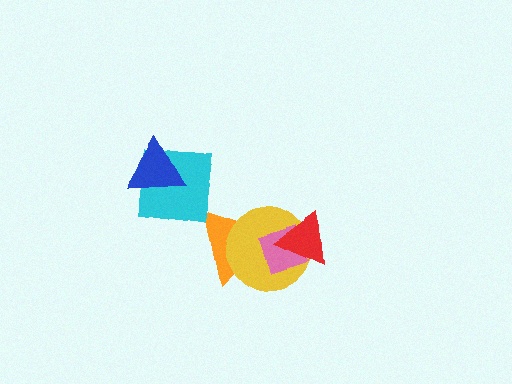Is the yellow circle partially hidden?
Yes, it is partially covered by another shape.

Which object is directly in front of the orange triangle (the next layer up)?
The yellow circle is directly in front of the orange triangle.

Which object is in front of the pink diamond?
The red triangle is in front of the pink diamond.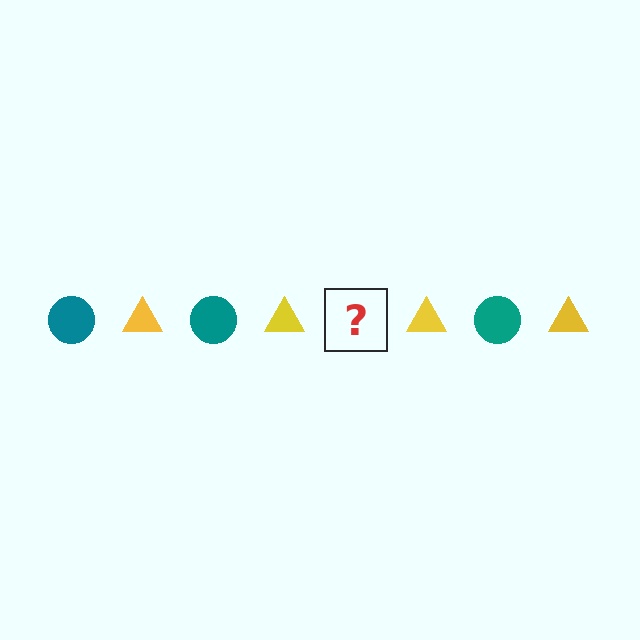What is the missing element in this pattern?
The missing element is a teal circle.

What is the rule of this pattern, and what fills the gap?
The rule is that the pattern alternates between teal circle and yellow triangle. The gap should be filled with a teal circle.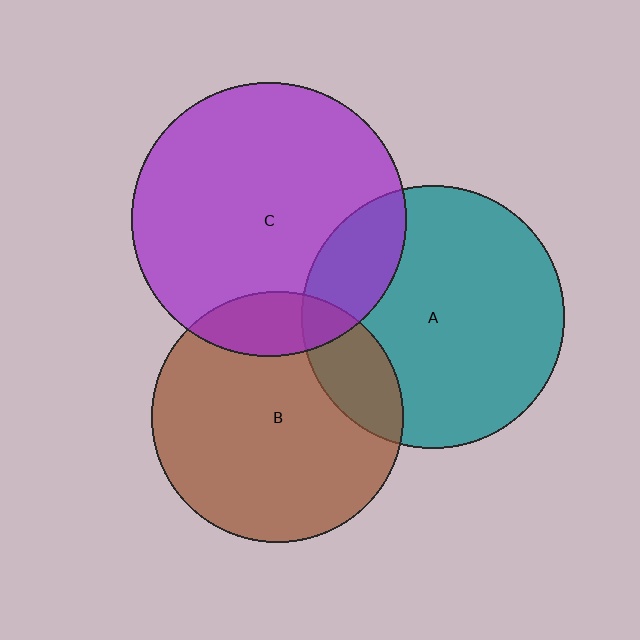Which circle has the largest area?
Circle C (purple).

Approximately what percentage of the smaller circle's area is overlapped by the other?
Approximately 20%.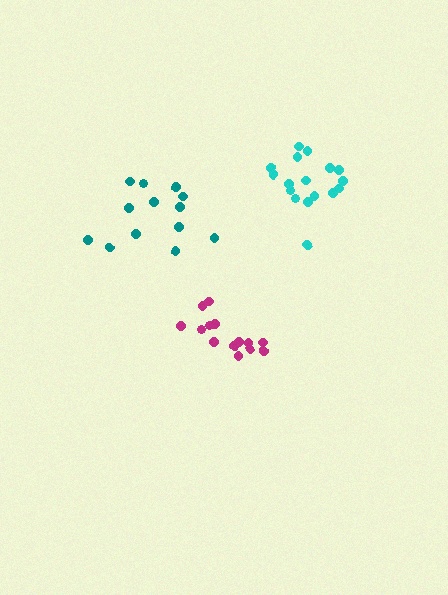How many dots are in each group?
Group 1: 14 dots, Group 2: 17 dots, Group 3: 13 dots (44 total).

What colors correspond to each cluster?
The clusters are colored: magenta, cyan, teal.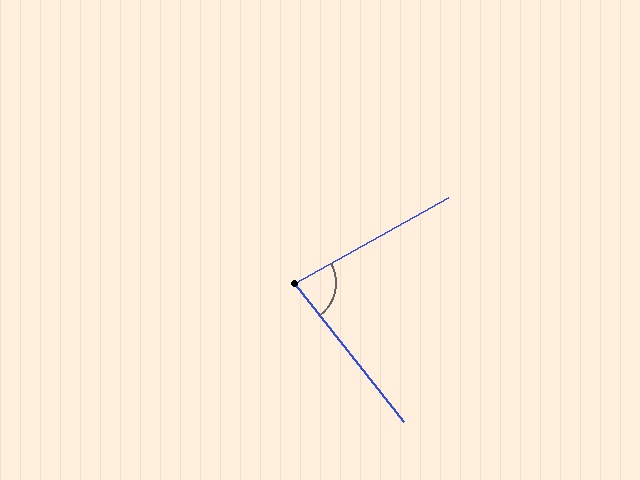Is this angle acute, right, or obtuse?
It is acute.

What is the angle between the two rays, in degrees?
Approximately 81 degrees.